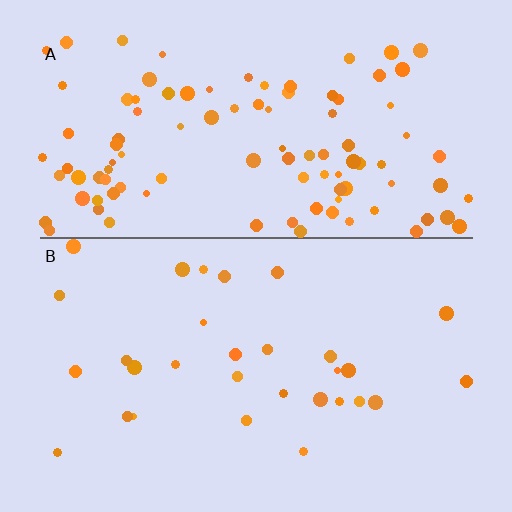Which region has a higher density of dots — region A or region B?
A (the top).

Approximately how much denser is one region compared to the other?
Approximately 3.5× — region A over region B.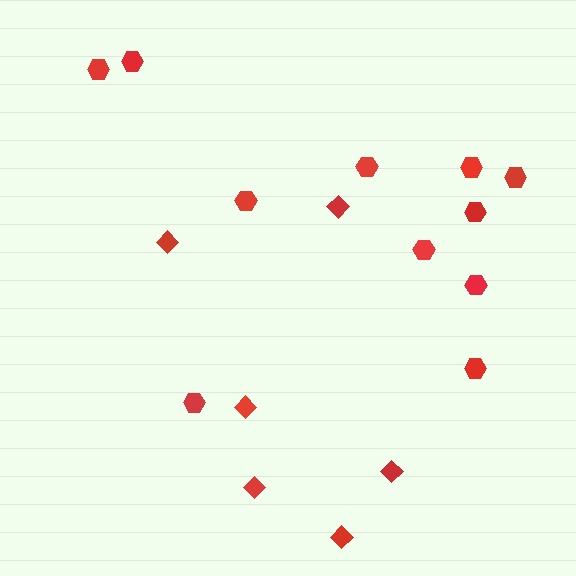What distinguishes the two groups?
There are 2 groups: one group of hexagons (11) and one group of diamonds (6).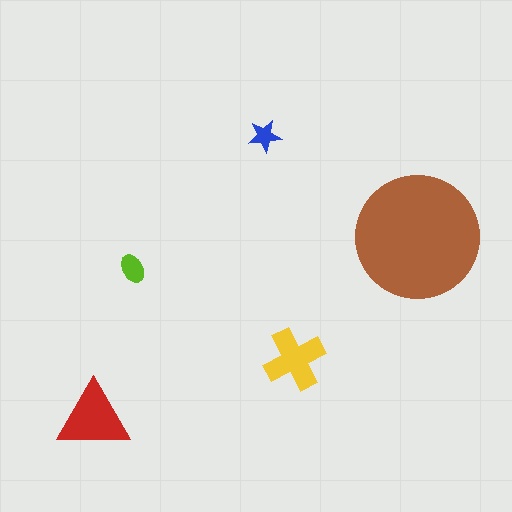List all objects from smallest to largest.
The blue star, the lime ellipse, the yellow cross, the red triangle, the brown circle.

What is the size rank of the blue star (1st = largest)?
5th.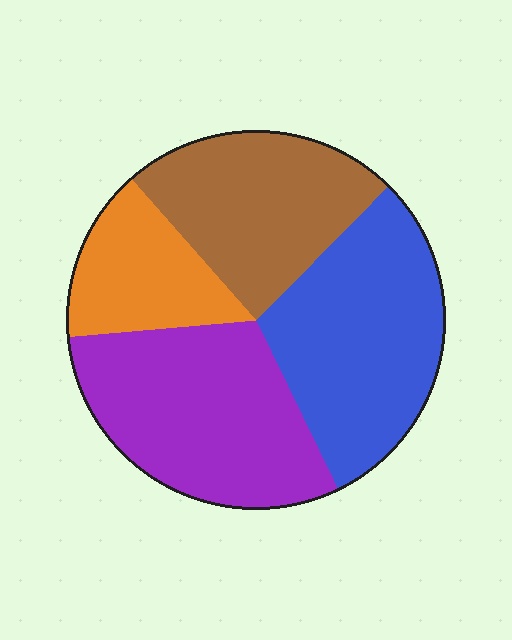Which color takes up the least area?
Orange, at roughly 15%.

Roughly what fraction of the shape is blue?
Blue takes up about one third (1/3) of the shape.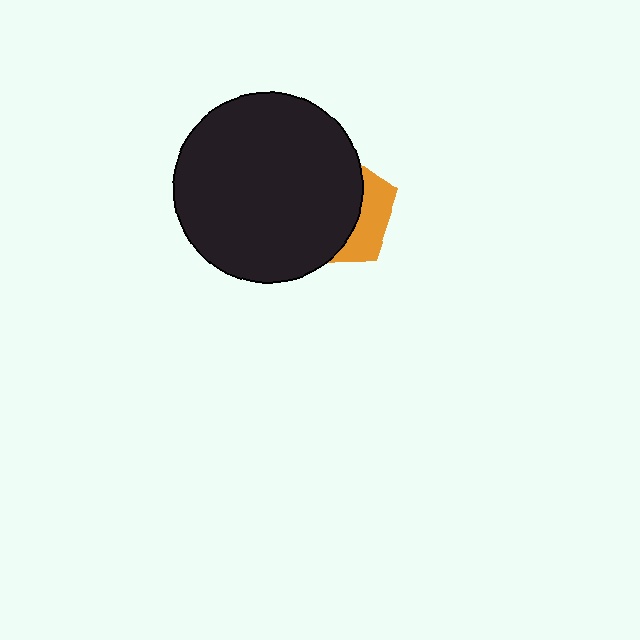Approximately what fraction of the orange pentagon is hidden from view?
Roughly 69% of the orange pentagon is hidden behind the black circle.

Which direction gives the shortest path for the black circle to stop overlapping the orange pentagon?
Moving left gives the shortest separation.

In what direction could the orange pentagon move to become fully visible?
The orange pentagon could move right. That would shift it out from behind the black circle entirely.